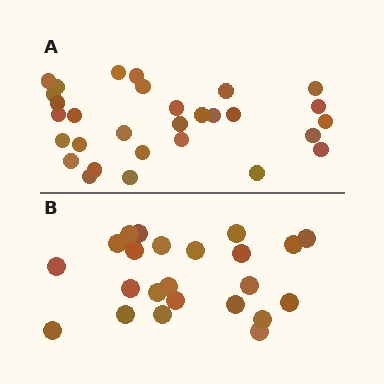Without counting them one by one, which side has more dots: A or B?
Region A (the top region) has more dots.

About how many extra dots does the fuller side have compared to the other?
Region A has roughly 8 or so more dots than region B.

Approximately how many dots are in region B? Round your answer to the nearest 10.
About 20 dots. (The exact count is 23, which rounds to 20.)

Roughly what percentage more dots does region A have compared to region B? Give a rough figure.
About 30% more.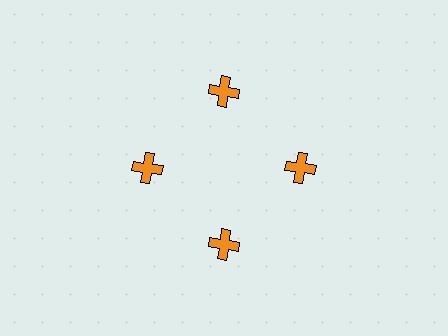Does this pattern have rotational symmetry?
Yes, this pattern has 4-fold rotational symmetry. It looks the same after rotating 90 degrees around the center.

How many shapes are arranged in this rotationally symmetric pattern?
There are 4 shapes, arranged in 4 groups of 1.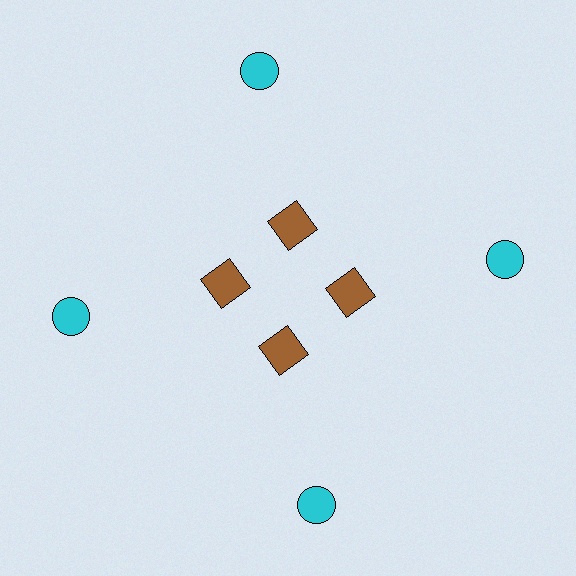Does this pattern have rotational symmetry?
Yes, this pattern has 4-fold rotational symmetry. It looks the same after rotating 90 degrees around the center.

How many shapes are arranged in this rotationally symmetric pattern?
There are 8 shapes, arranged in 4 groups of 2.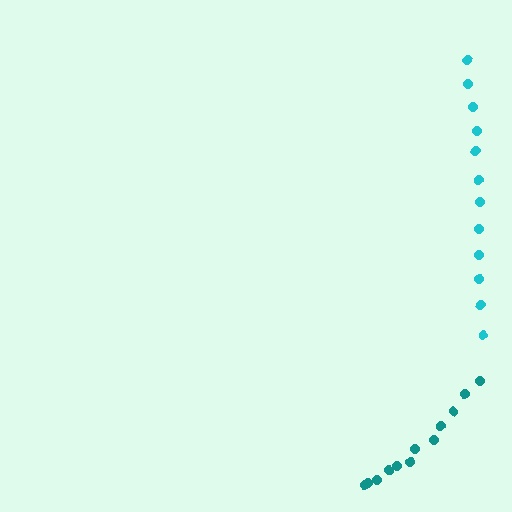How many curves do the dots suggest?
There are 2 distinct paths.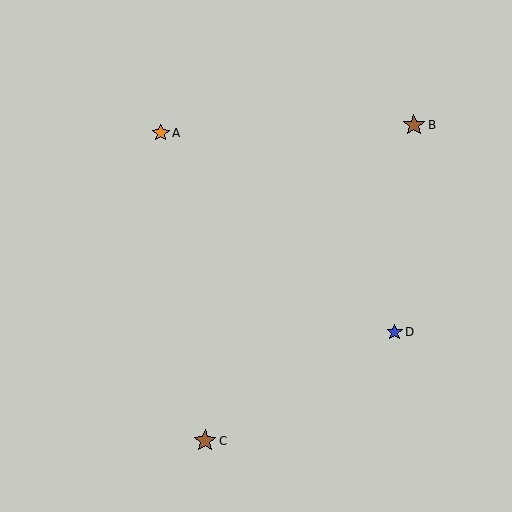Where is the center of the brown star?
The center of the brown star is at (205, 441).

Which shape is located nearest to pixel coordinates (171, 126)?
The orange star (labeled A) at (161, 133) is nearest to that location.